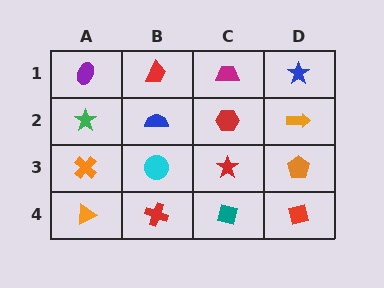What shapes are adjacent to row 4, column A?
An orange cross (row 3, column A), a red cross (row 4, column B).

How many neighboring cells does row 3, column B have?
4.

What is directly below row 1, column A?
A green star.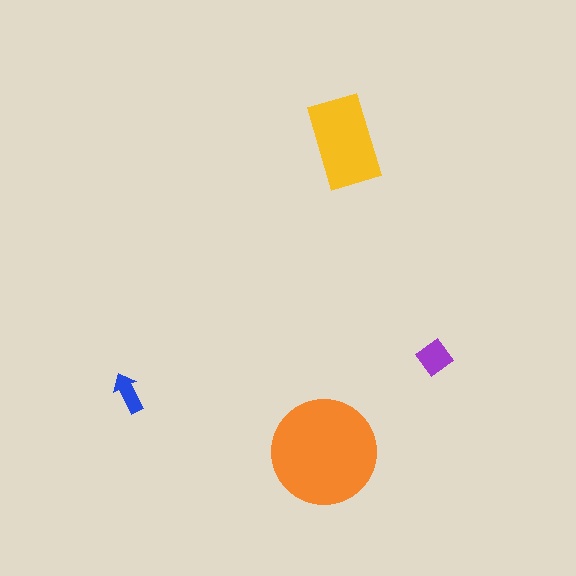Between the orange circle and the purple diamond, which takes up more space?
The orange circle.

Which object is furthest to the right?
The purple diamond is rightmost.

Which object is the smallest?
The blue arrow.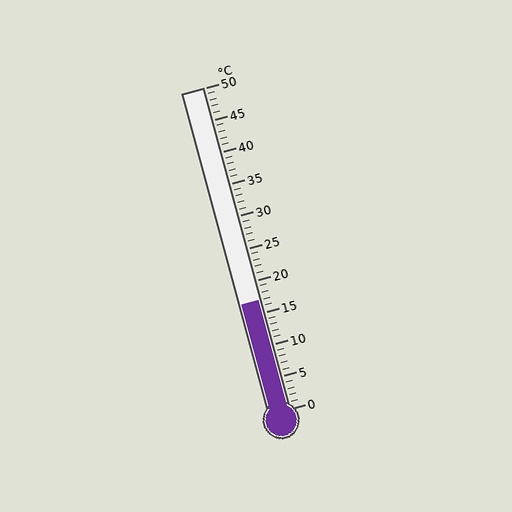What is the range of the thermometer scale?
The thermometer scale ranges from 0°C to 50°C.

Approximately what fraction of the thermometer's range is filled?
The thermometer is filled to approximately 35% of its range.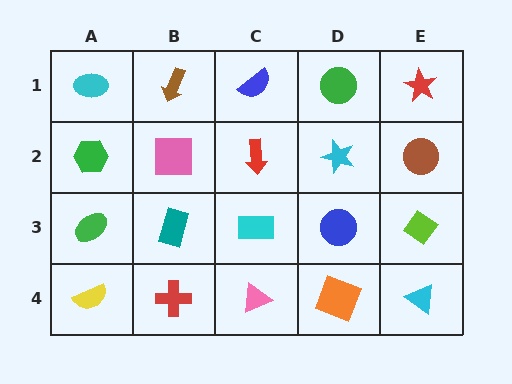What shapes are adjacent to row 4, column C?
A cyan rectangle (row 3, column C), a red cross (row 4, column B), an orange square (row 4, column D).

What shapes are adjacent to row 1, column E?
A brown circle (row 2, column E), a green circle (row 1, column D).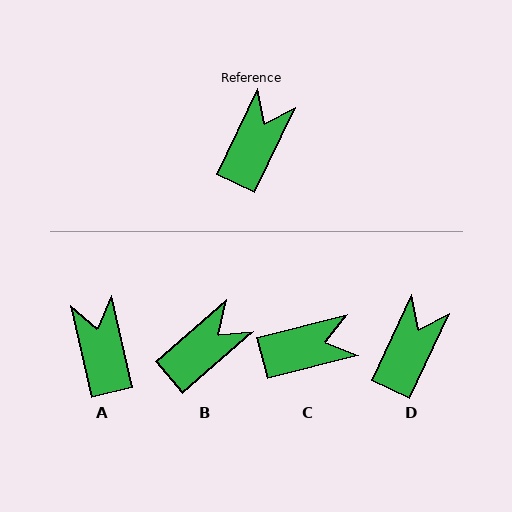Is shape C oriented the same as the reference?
No, it is off by about 50 degrees.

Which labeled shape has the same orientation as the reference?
D.